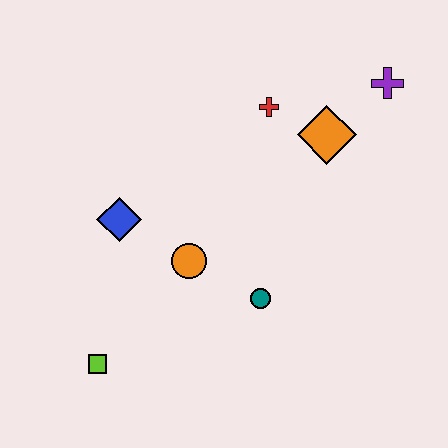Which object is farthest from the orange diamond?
The lime square is farthest from the orange diamond.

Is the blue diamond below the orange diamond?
Yes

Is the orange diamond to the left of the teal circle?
No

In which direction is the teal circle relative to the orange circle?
The teal circle is to the right of the orange circle.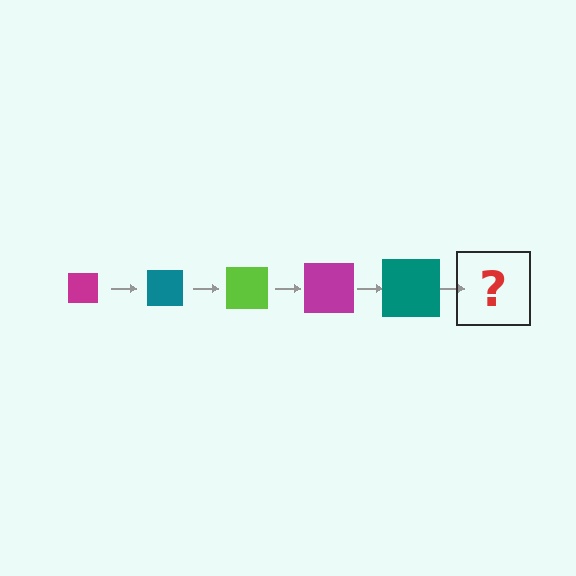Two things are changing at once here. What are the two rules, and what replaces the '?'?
The two rules are that the square grows larger each step and the color cycles through magenta, teal, and lime. The '?' should be a lime square, larger than the previous one.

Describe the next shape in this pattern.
It should be a lime square, larger than the previous one.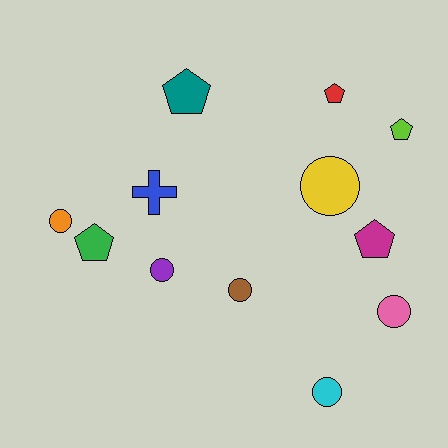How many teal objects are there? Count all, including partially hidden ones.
There is 1 teal object.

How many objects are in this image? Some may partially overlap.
There are 12 objects.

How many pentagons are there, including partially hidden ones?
There are 5 pentagons.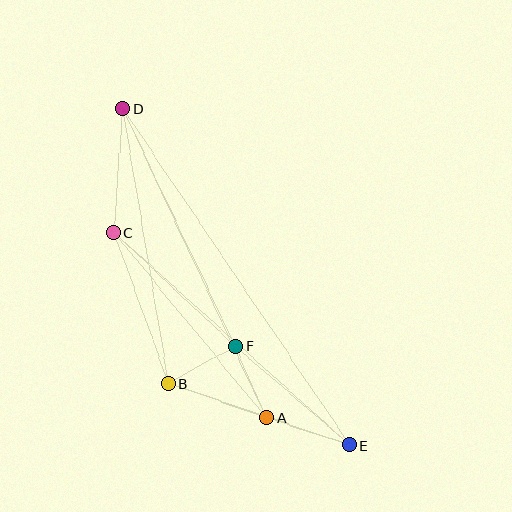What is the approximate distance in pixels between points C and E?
The distance between C and E is approximately 318 pixels.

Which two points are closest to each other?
Points B and F are closest to each other.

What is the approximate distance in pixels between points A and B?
The distance between A and B is approximately 104 pixels.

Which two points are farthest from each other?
Points D and E are farthest from each other.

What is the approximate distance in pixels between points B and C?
The distance between B and C is approximately 161 pixels.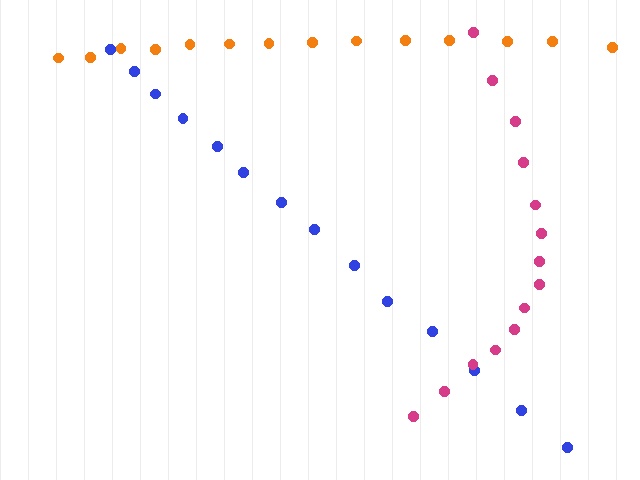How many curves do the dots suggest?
There are 3 distinct paths.